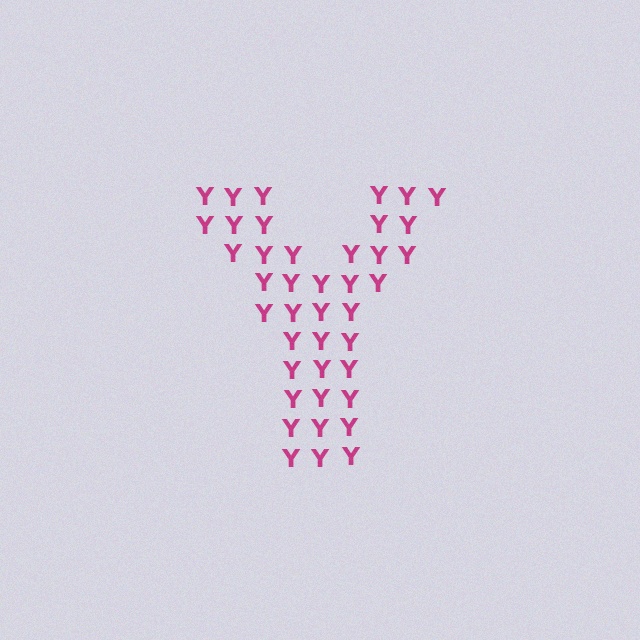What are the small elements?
The small elements are letter Y's.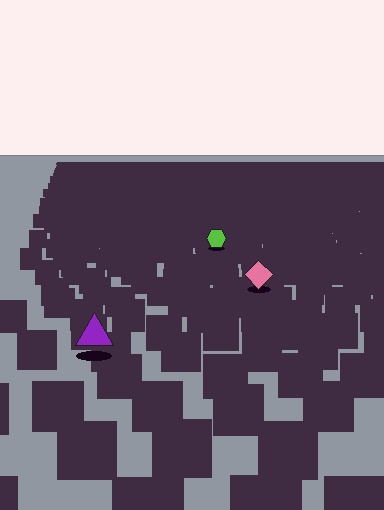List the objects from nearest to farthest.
From nearest to farthest: the purple triangle, the pink diamond, the lime hexagon.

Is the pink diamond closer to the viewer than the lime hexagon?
Yes. The pink diamond is closer — you can tell from the texture gradient: the ground texture is coarser near it.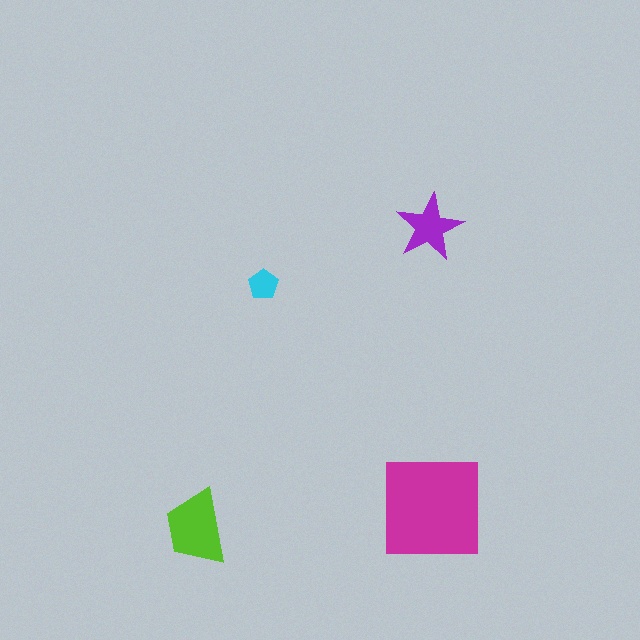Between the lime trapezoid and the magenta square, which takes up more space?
The magenta square.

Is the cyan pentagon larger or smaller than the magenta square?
Smaller.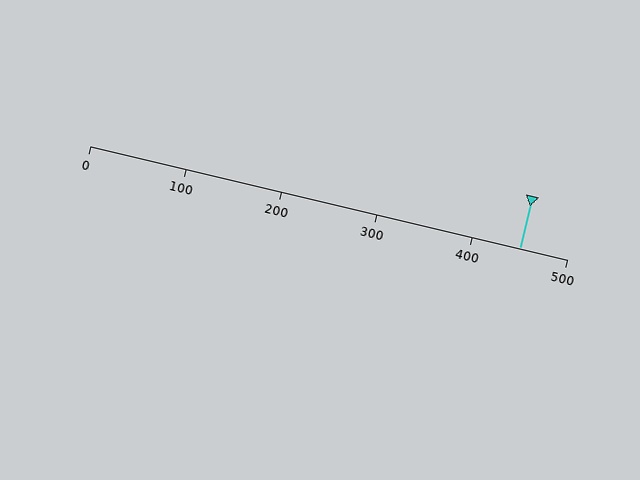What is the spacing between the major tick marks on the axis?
The major ticks are spaced 100 apart.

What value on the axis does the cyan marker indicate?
The marker indicates approximately 450.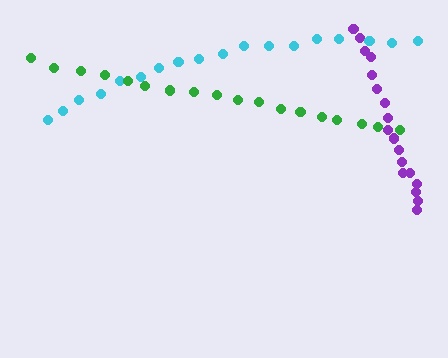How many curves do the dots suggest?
There are 3 distinct paths.